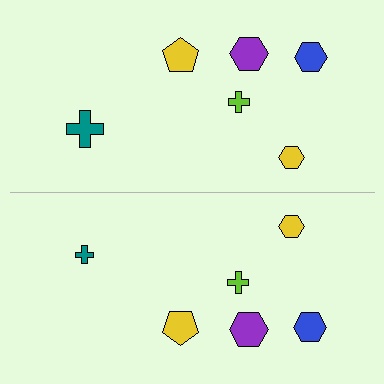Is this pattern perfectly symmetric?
No, the pattern is not perfectly symmetric. The teal cross on the bottom side has a different size than its mirror counterpart.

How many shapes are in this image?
There are 12 shapes in this image.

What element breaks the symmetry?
The teal cross on the bottom side has a different size than its mirror counterpart.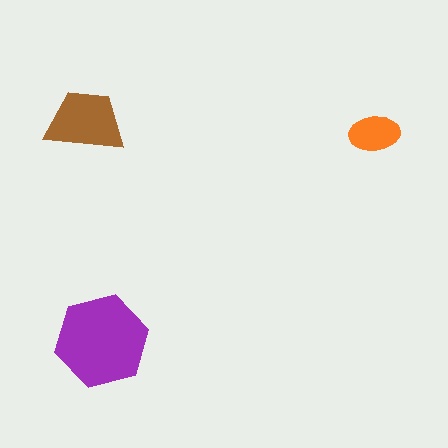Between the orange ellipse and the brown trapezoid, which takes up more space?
The brown trapezoid.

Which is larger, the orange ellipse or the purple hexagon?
The purple hexagon.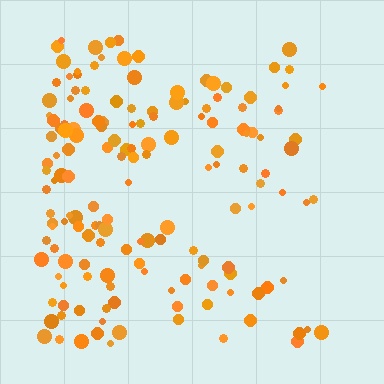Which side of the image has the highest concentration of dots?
The left.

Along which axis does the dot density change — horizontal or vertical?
Horizontal.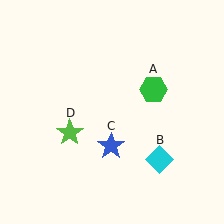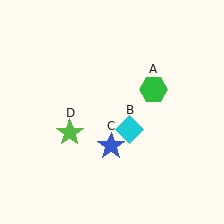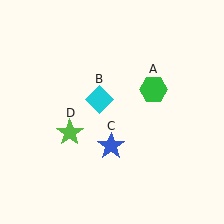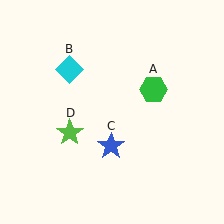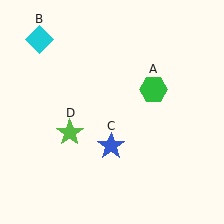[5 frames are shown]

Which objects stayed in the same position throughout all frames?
Green hexagon (object A) and blue star (object C) and lime star (object D) remained stationary.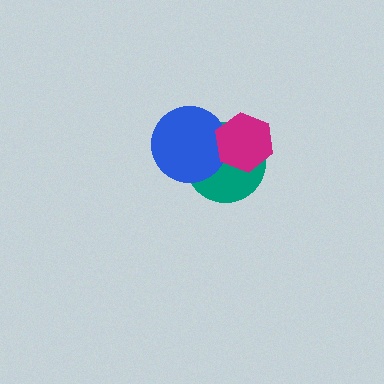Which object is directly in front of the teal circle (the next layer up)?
The blue circle is directly in front of the teal circle.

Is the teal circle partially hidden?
Yes, it is partially covered by another shape.